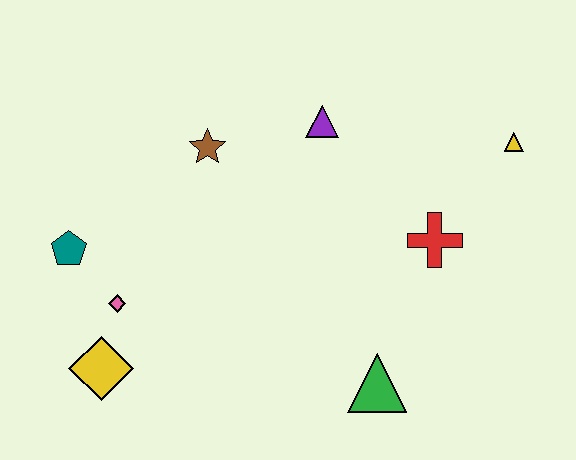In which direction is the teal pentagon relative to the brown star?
The teal pentagon is to the left of the brown star.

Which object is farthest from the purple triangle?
The yellow diamond is farthest from the purple triangle.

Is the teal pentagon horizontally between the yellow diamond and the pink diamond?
No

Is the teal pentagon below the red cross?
Yes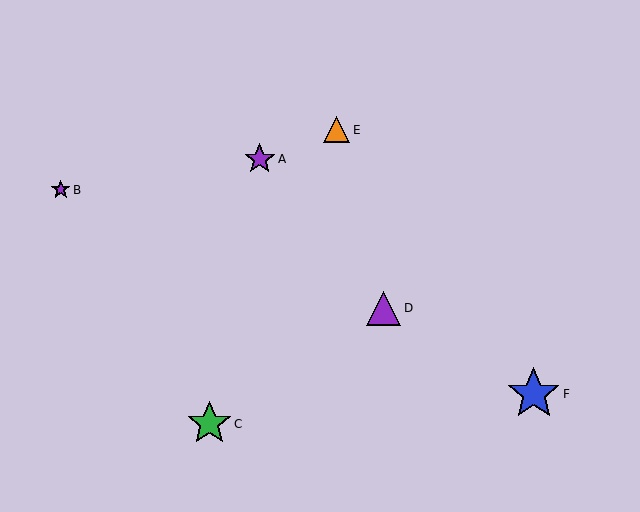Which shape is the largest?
The blue star (labeled F) is the largest.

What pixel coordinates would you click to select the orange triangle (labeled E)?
Click at (337, 130) to select the orange triangle E.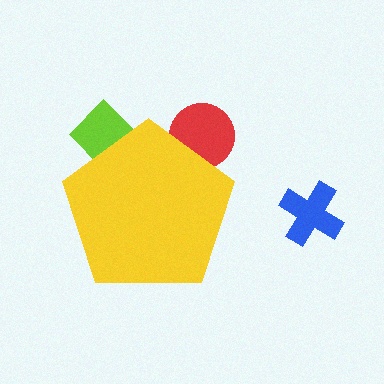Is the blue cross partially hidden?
No, the blue cross is fully visible.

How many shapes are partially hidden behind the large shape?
2 shapes are partially hidden.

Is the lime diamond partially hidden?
Yes, the lime diamond is partially hidden behind the yellow pentagon.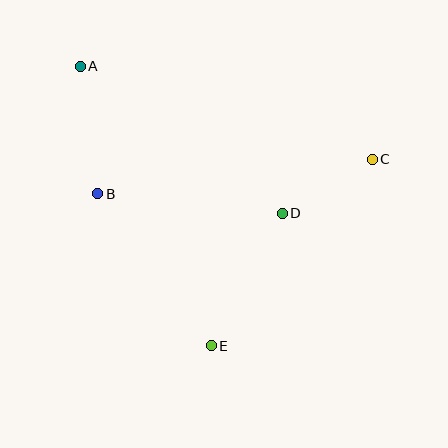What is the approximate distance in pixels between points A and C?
The distance between A and C is approximately 307 pixels.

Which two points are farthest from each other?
Points A and E are farthest from each other.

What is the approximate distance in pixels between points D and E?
The distance between D and E is approximately 150 pixels.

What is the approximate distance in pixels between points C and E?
The distance between C and E is approximately 247 pixels.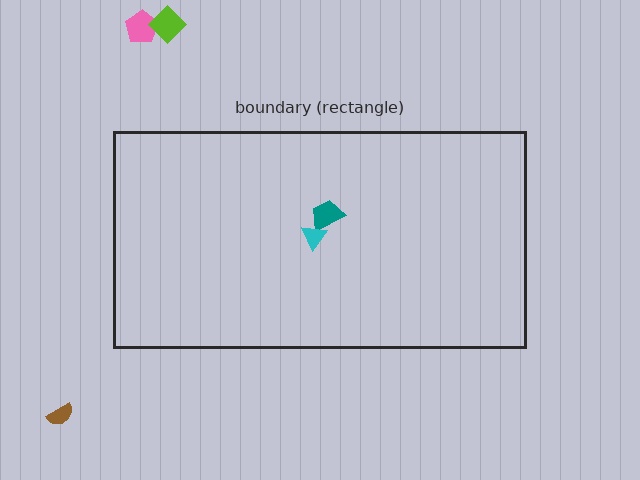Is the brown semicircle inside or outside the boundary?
Outside.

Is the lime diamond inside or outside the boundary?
Outside.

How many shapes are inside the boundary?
2 inside, 3 outside.